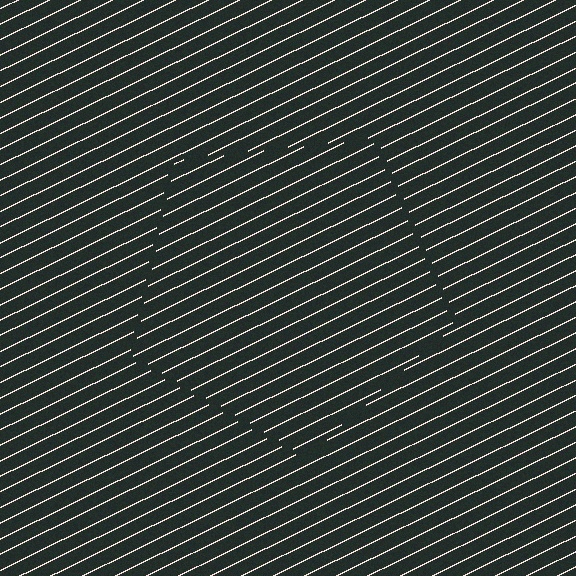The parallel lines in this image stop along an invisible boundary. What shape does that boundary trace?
An illusory pentagon. The interior of the shape contains the same grating, shifted by half a period — the contour is defined by the phase discontinuity where line-ends from the inner and outer gratings abut.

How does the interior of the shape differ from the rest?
The interior of the shape contains the same grating, shifted by half a period — the contour is defined by the phase discontinuity where line-ends from the inner and outer gratings abut.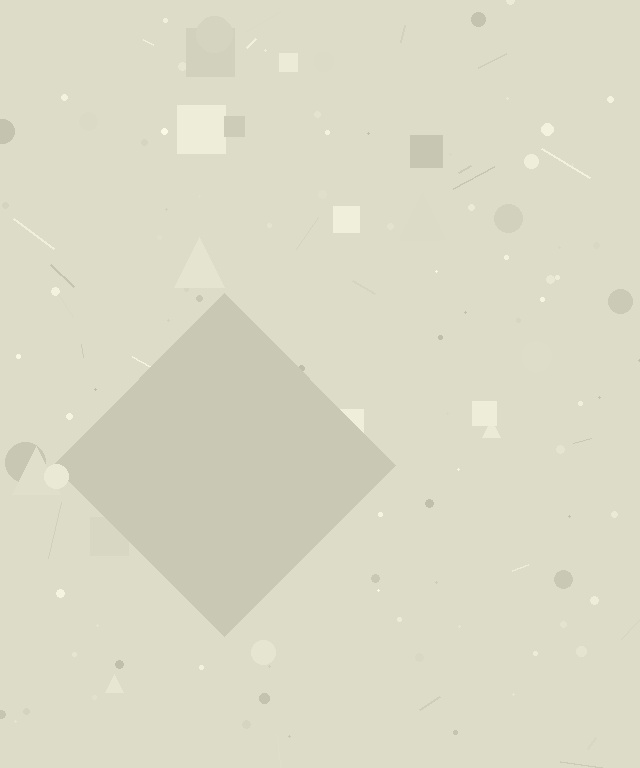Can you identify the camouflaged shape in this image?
The camouflaged shape is a diamond.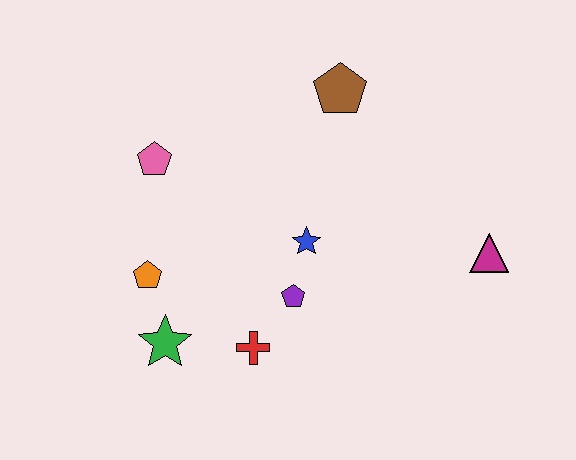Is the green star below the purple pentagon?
Yes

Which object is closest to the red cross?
The purple pentagon is closest to the red cross.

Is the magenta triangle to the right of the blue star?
Yes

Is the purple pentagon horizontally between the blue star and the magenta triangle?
No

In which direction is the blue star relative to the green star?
The blue star is to the right of the green star.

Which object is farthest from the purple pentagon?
The brown pentagon is farthest from the purple pentagon.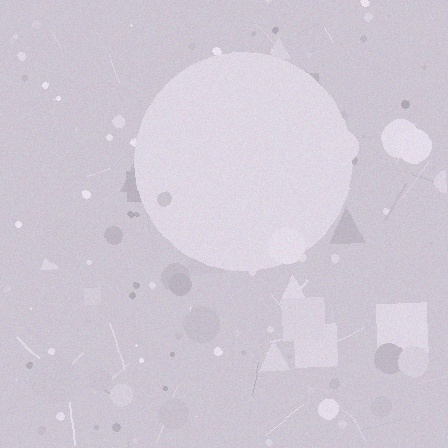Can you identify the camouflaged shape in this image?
The camouflaged shape is a circle.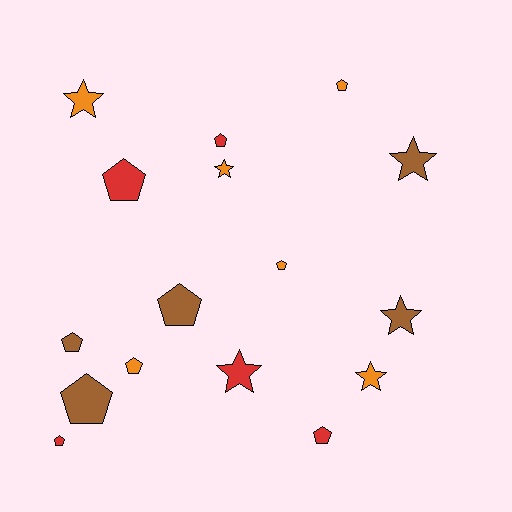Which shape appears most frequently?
Pentagon, with 10 objects.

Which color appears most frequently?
Orange, with 6 objects.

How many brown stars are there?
There are 2 brown stars.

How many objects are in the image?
There are 16 objects.